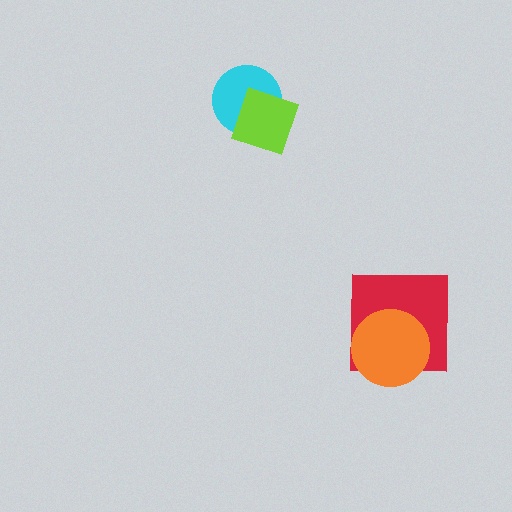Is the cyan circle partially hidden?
Yes, it is partially covered by another shape.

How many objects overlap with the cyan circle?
1 object overlaps with the cyan circle.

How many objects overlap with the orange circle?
1 object overlaps with the orange circle.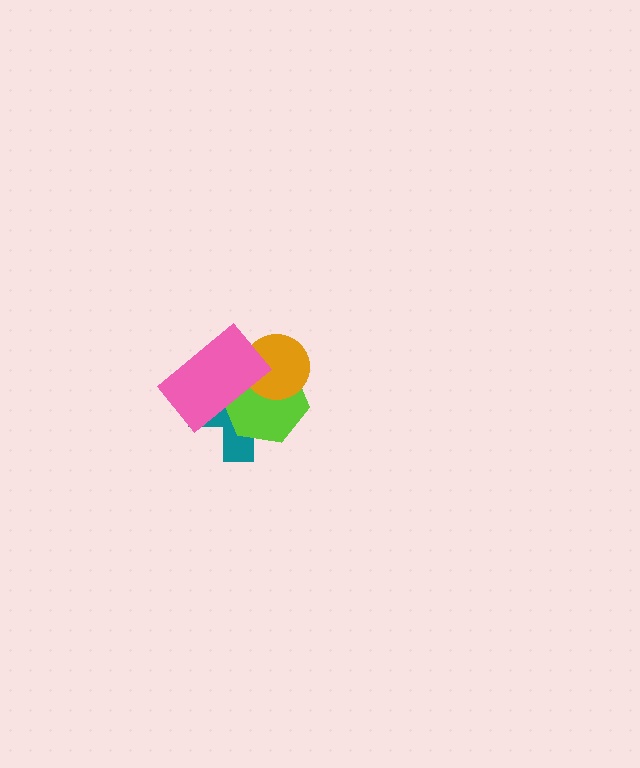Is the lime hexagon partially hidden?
Yes, it is partially covered by another shape.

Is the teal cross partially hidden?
Yes, it is partially covered by another shape.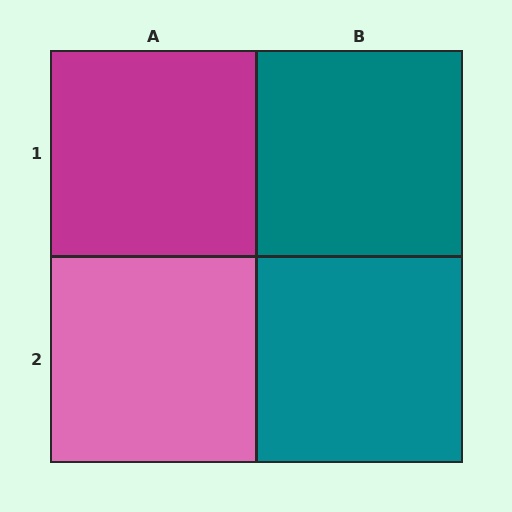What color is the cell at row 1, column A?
Magenta.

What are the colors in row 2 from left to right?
Pink, teal.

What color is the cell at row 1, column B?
Teal.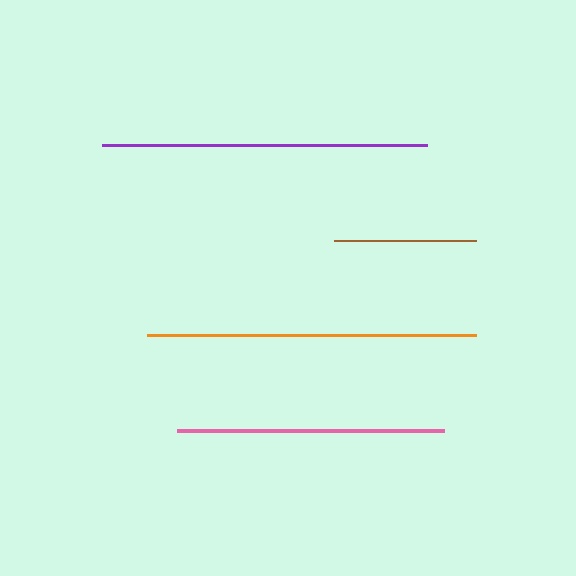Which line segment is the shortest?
The brown line is the shortest at approximately 142 pixels.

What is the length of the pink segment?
The pink segment is approximately 267 pixels long.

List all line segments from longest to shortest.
From longest to shortest: orange, purple, pink, brown.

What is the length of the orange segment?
The orange segment is approximately 329 pixels long.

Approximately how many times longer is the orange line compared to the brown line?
The orange line is approximately 2.3 times the length of the brown line.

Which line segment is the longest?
The orange line is the longest at approximately 329 pixels.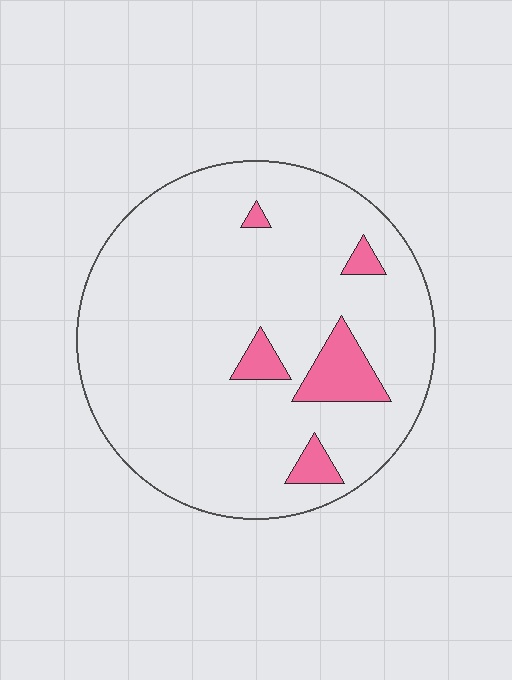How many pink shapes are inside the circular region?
5.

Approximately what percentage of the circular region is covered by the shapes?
Approximately 10%.